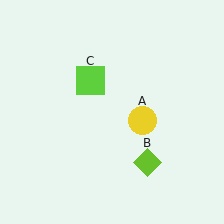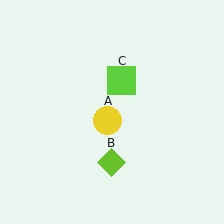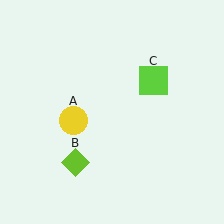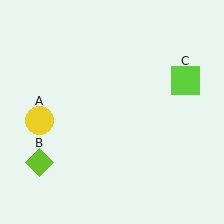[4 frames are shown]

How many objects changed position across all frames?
3 objects changed position: yellow circle (object A), lime diamond (object B), lime square (object C).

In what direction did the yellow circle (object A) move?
The yellow circle (object A) moved left.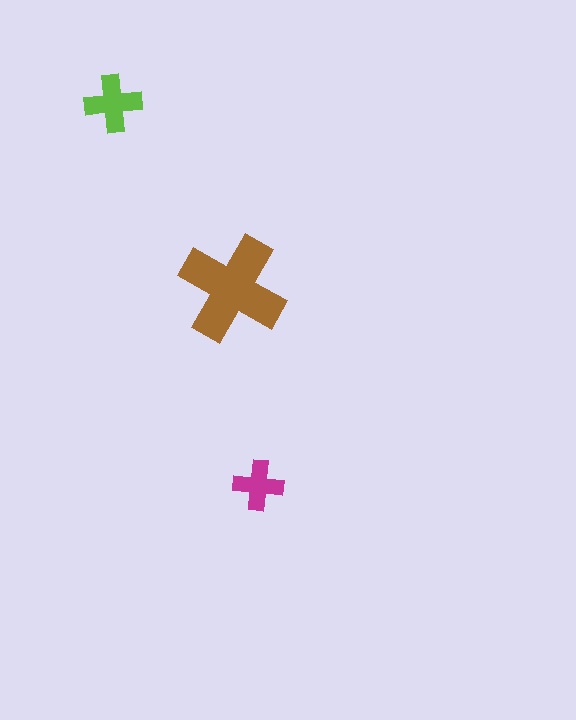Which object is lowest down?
The magenta cross is bottommost.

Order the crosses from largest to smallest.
the brown one, the lime one, the magenta one.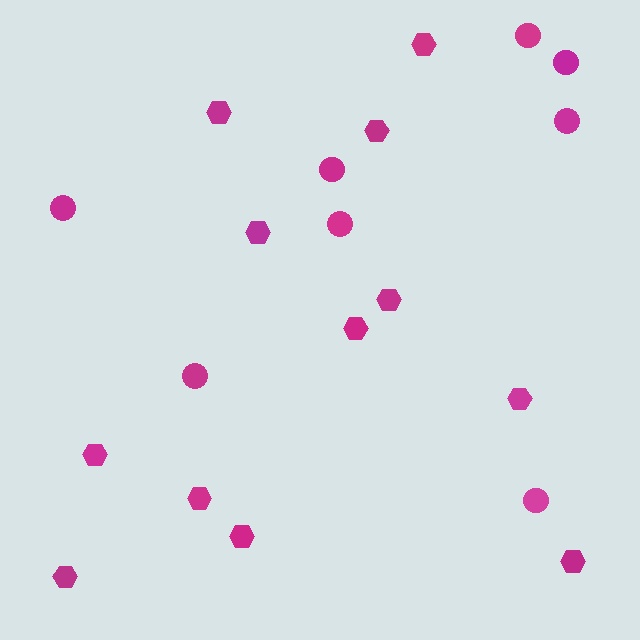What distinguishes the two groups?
There are 2 groups: one group of hexagons (12) and one group of circles (8).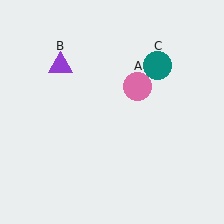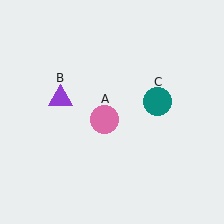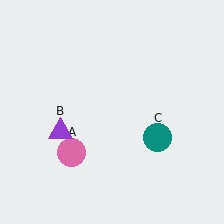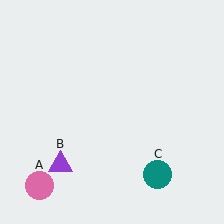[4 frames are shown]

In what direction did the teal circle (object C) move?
The teal circle (object C) moved down.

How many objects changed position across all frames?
3 objects changed position: pink circle (object A), purple triangle (object B), teal circle (object C).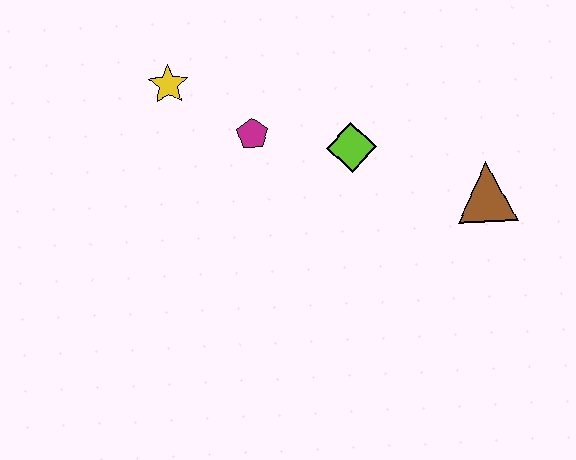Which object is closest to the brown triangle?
The lime diamond is closest to the brown triangle.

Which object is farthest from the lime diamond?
The yellow star is farthest from the lime diamond.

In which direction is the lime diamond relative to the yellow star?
The lime diamond is to the right of the yellow star.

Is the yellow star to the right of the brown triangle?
No